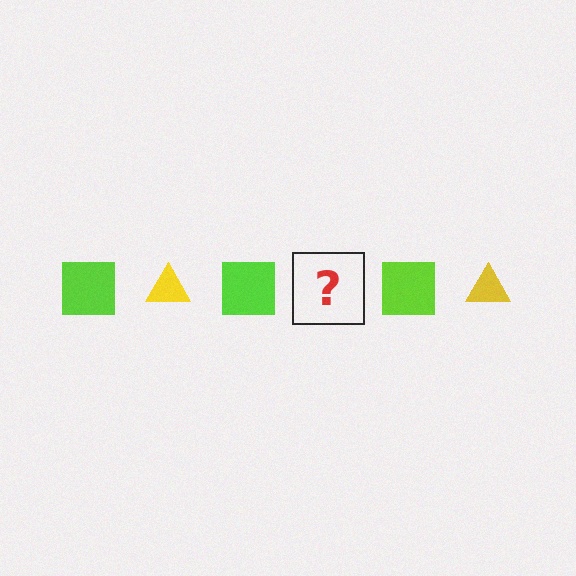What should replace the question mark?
The question mark should be replaced with a yellow triangle.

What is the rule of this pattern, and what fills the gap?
The rule is that the pattern alternates between lime square and yellow triangle. The gap should be filled with a yellow triangle.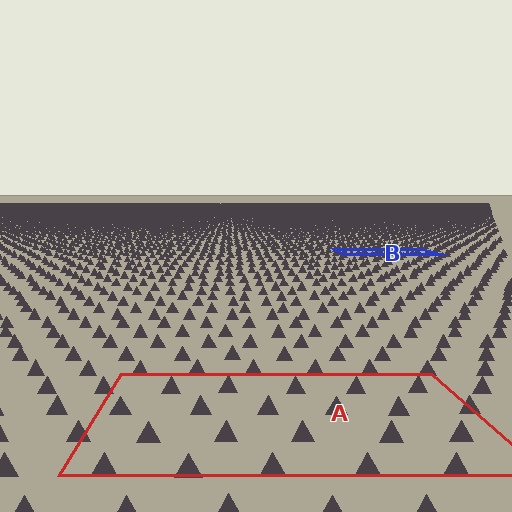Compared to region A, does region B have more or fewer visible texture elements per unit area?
Region B has more texture elements per unit area — they are packed more densely because it is farther away.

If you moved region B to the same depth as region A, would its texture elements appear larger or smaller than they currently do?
They would appear larger. At a closer depth, the same texture elements are projected at a bigger on-screen size.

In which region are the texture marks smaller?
The texture marks are smaller in region B, because it is farther away.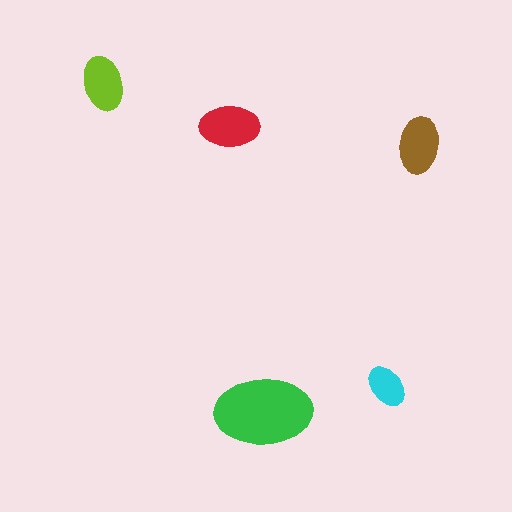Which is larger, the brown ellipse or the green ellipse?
The green one.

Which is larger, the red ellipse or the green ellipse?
The green one.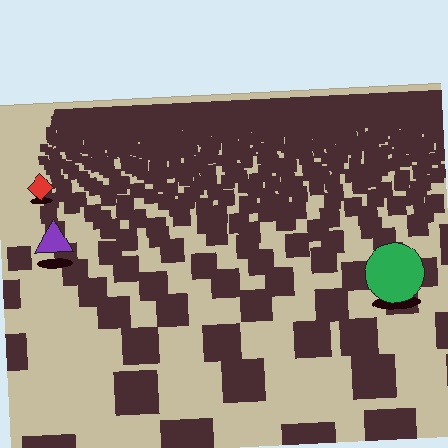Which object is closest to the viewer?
The green circle is closest. The texture marks near it are larger and more spread out.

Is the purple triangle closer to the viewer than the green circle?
No. The green circle is closer — you can tell from the texture gradient: the ground texture is coarser near it.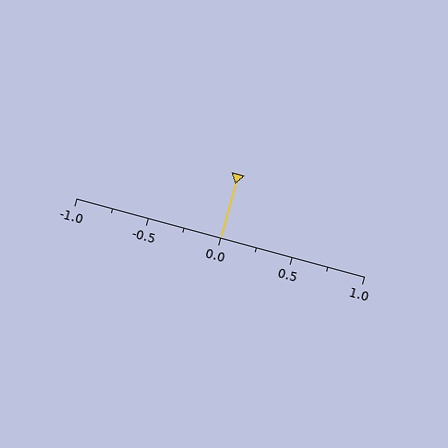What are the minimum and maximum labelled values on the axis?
The axis runs from -1.0 to 1.0.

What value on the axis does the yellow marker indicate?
The marker indicates approximately 0.